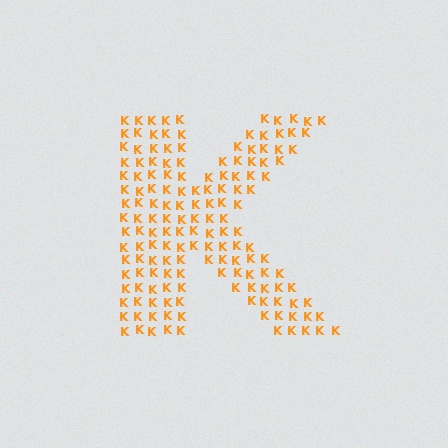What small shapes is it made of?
It is made of small letter K's.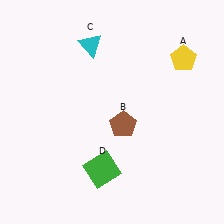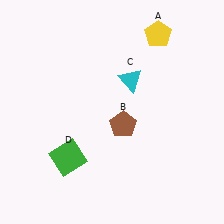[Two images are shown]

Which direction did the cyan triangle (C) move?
The cyan triangle (C) moved right.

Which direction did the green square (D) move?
The green square (D) moved left.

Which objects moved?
The objects that moved are: the yellow pentagon (A), the cyan triangle (C), the green square (D).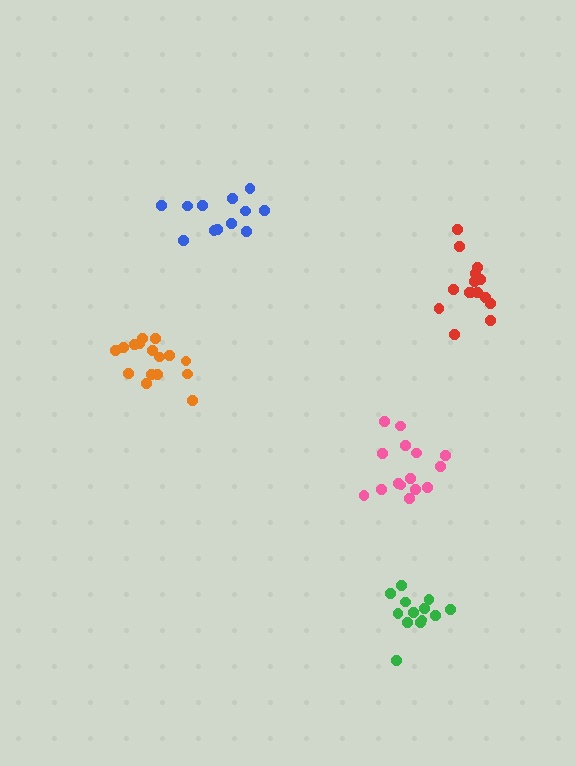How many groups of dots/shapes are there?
There are 5 groups.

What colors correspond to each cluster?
The clusters are colored: red, orange, pink, green, blue.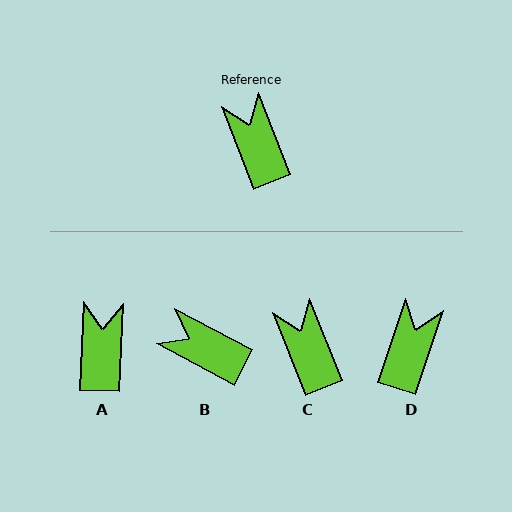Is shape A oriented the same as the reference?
No, it is off by about 24 degrees.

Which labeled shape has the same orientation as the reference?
C.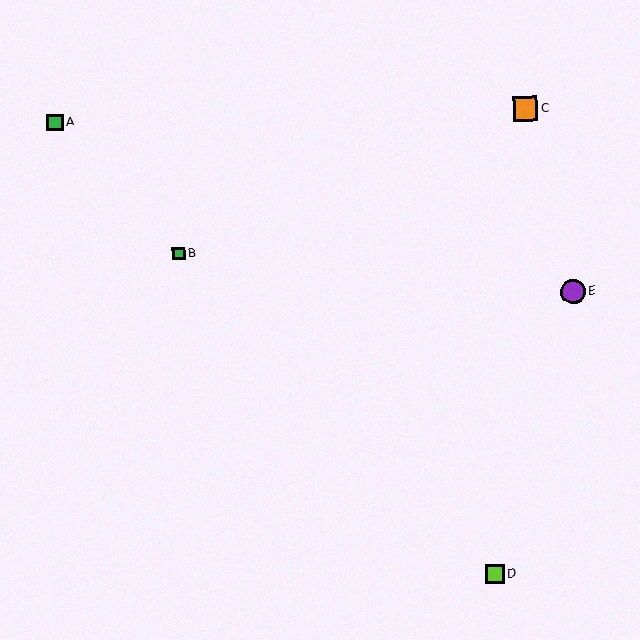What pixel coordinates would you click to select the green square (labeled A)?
Click at (55, 123) to select the green square A.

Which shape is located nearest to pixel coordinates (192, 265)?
The green square (labeled B) at (178, 253) is nearest to that location.